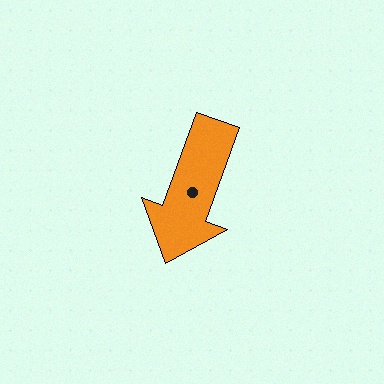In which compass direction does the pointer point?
South.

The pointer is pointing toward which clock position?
Roughly 7 o'clock.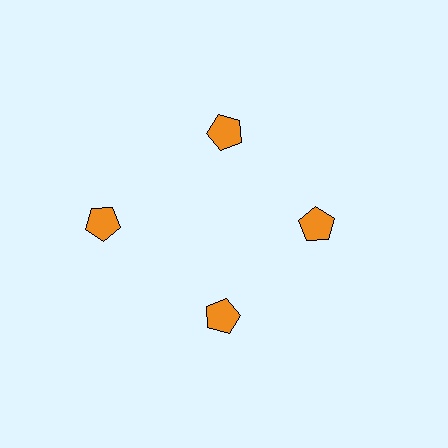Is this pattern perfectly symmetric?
No. The 4 orange pentagons are arranged in a ring, but one element near the 9 o'clock position is pushed outward from the center, breaking the 4-fold rotational symmetry.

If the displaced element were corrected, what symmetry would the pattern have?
It would have 4-fold rotational symmetry — the pattern would map onto itself every 90 degrees.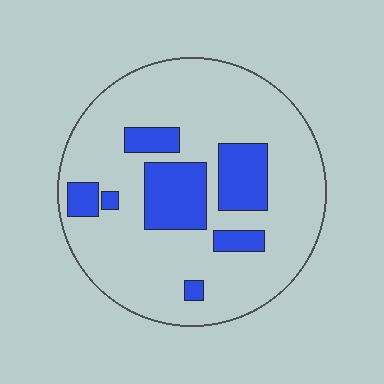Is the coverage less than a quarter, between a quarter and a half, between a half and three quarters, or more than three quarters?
Less than a quarter.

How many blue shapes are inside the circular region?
7.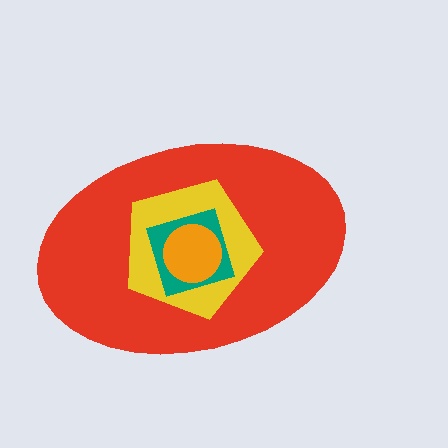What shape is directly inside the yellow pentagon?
The teal square.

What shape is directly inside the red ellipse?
The yellow pentagon.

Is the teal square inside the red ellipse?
Yes.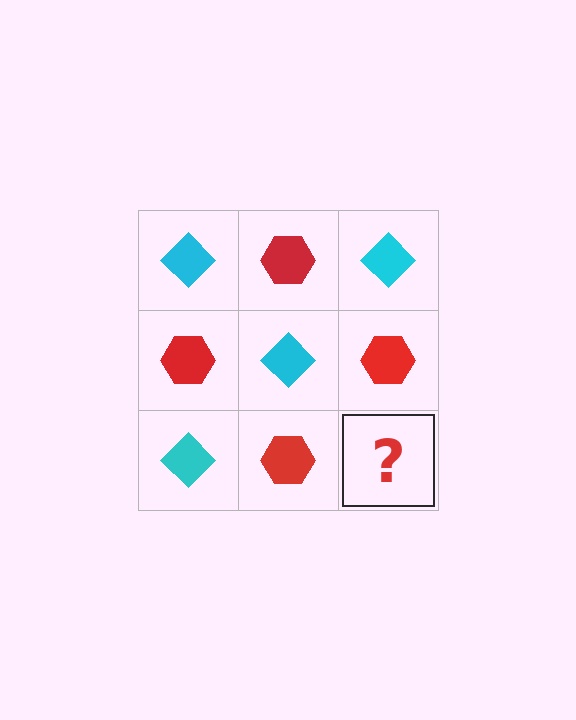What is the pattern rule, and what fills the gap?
The rule is that it alternates cyan diamond and red hexagon in a checkerboard pattern. The gap should be filled with a cyan diamond.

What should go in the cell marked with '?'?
The missing cell should contain a cyan diamond.